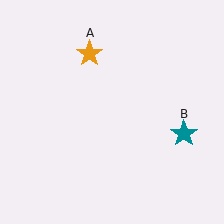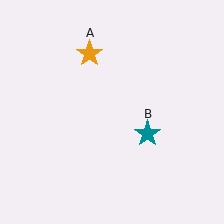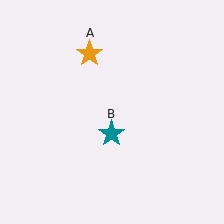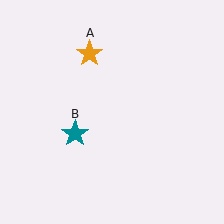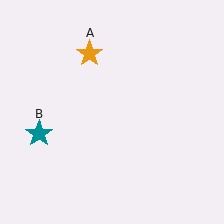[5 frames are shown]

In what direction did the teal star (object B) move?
The teal star (object B) moved left.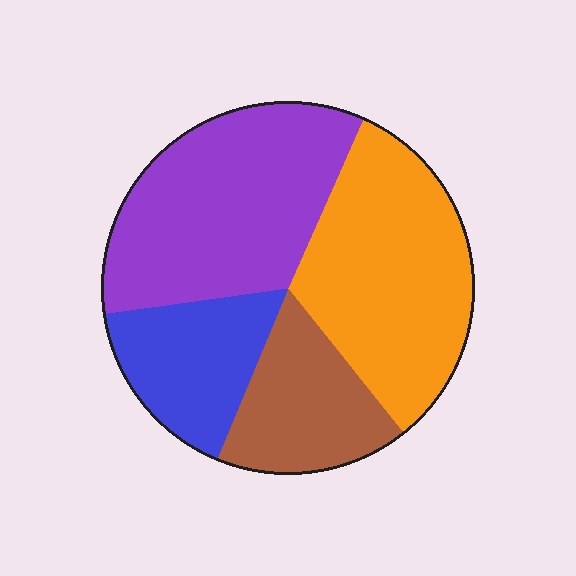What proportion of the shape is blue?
Blue takes up about one sixth (1/6) of the shape.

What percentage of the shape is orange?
Orange takes up about one third (1/3) of the shape.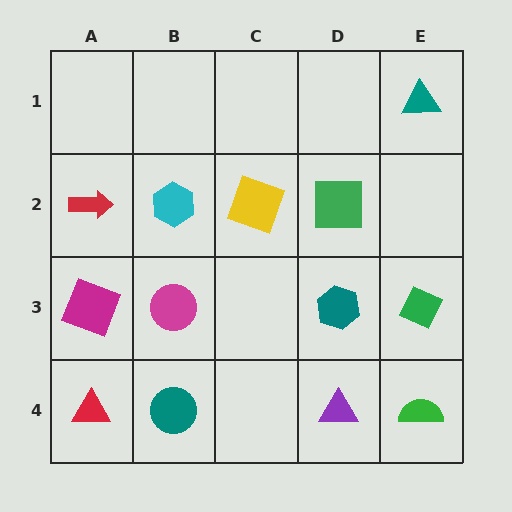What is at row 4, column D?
A purple triangle.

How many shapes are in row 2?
4 shapes.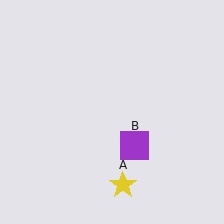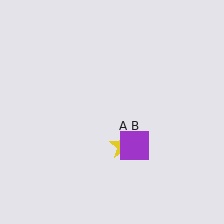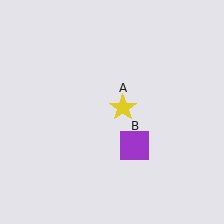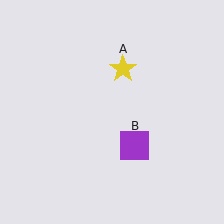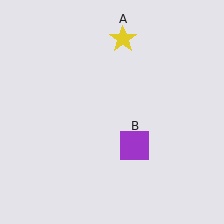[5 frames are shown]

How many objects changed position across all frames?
1 object changed position: yellow star (object A).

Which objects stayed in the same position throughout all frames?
Purple square (object B) remained stationary.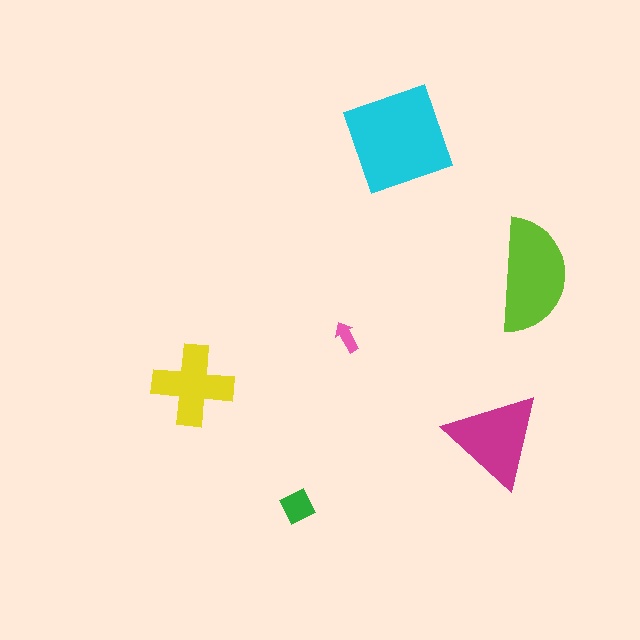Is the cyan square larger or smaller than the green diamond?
Larger.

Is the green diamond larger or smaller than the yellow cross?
Smaller.